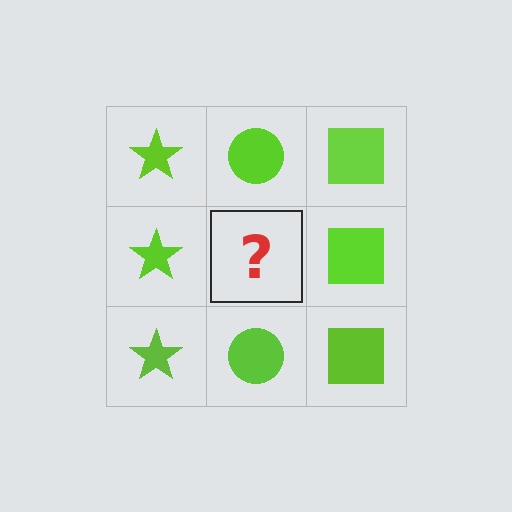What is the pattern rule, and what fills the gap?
The rule is that each column has a consistent shape. The gap should be filled with a lime circle.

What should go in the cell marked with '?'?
The missing cell should contain a lime circle.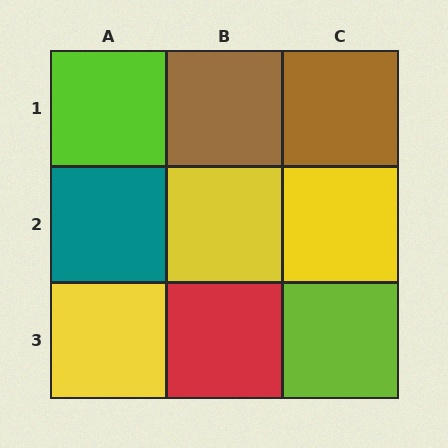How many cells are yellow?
3 cells are yellow.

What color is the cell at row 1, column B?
Brown.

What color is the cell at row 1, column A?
Lime.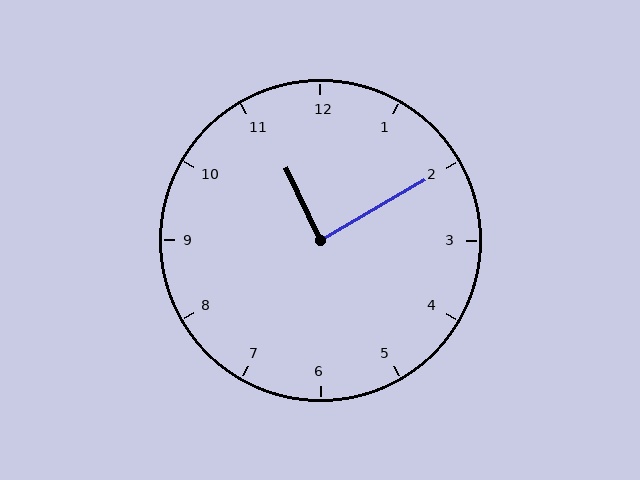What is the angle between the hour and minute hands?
Approximately 85 degrees.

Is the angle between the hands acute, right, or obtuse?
It is right.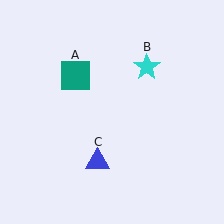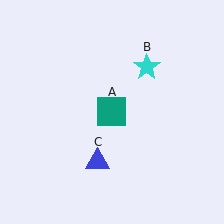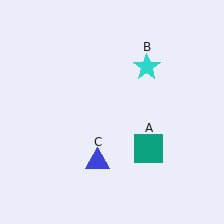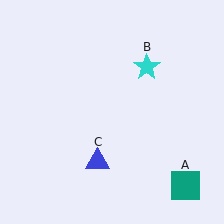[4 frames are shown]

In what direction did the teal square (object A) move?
The teal square (object A) moved down and to the right.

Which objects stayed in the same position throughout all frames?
Cyan star (object B) and blue triangle (object C) remained stationary.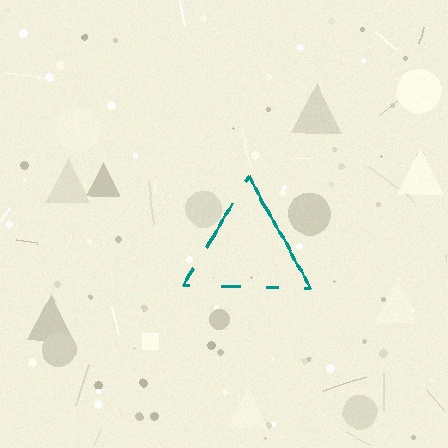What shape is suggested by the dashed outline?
The dashed outline suggests a triangle.